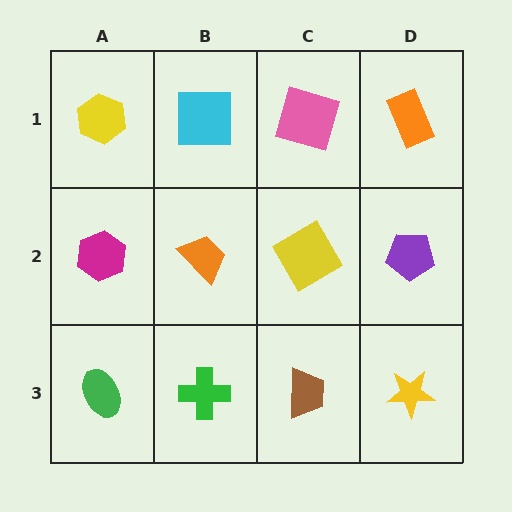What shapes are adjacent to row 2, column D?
An orange rectangle (row 1, column D), a yellow star (row 3, column D), a yellow square (row 2, column C).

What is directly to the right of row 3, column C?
A yellow star.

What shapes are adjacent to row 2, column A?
A yellow hexagon (row 1, column A), a green ellipse (row 3, column A), an orange trapezoid (row 2, column B).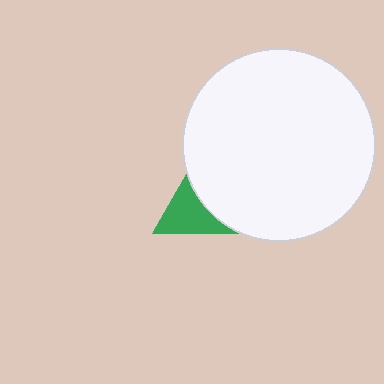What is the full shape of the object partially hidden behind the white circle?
The partially hidden object is a green triangle.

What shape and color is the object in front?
The object in front is a white circle.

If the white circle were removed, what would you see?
You would see the complete green triangle.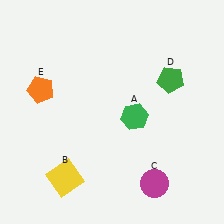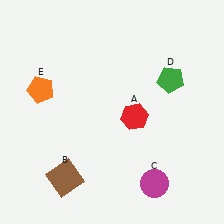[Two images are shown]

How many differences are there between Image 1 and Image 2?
There are 2 differences between the two images.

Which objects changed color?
A changed from green to red. B changed from yellow to brown.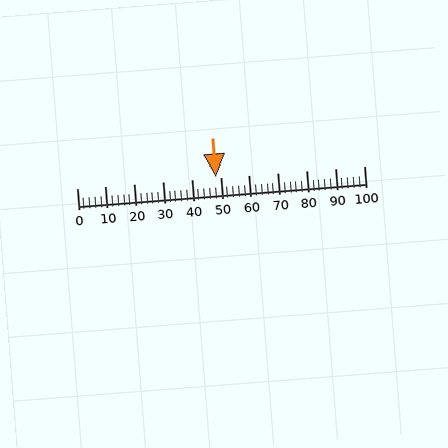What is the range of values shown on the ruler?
The ruler shows values from 0 to 100.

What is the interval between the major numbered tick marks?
The major tick marks are spaced 10 units apart.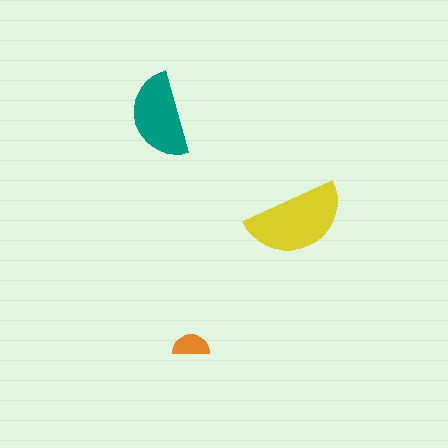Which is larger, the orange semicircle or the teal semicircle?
The teal one.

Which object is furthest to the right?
The yellow semicircle is rightmost.